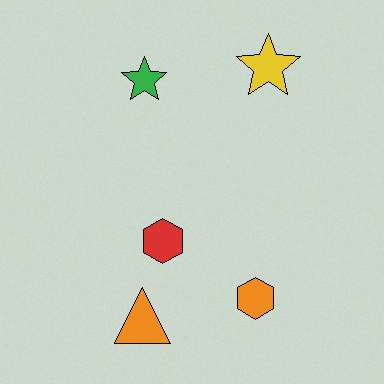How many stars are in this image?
There are 2 stars.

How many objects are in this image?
There are 5 objects.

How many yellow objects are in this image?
There is 1 yellow object.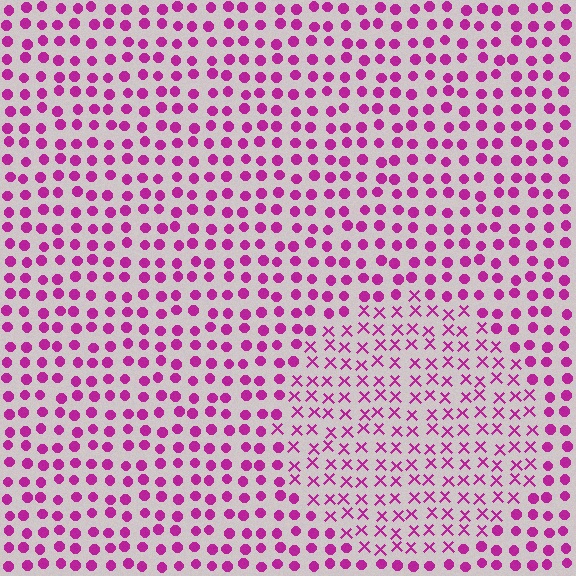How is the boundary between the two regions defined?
The boundary is defined by a change in element shape: X marks inside vs. circles outside. All elements share the same color and spacing.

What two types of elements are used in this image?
The image uses X marks inside the circle region and circles outside it.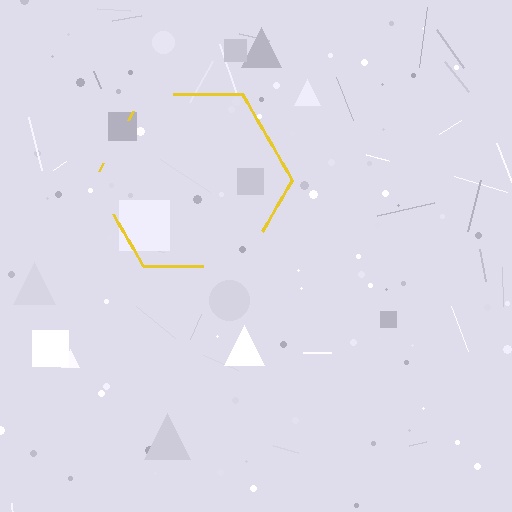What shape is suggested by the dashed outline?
The dashed outline suggests a hexagon.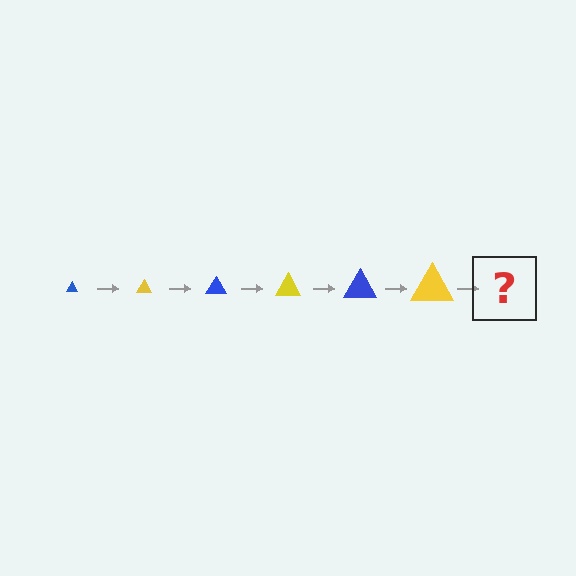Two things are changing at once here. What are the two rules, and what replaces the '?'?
The two rules are that the triangle grows larger each step and the color cycles through blue and yellow. The '?' should be a blue triangle, larger than the previous one.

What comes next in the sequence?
The next element should be a blue triangle, larger than the previous one.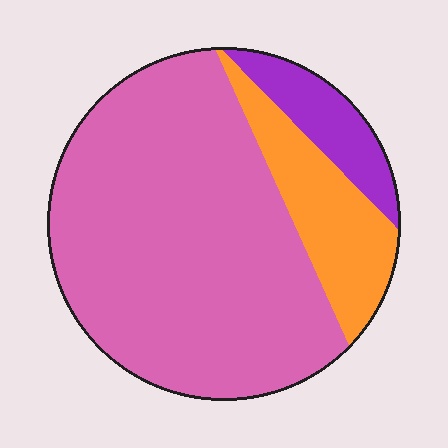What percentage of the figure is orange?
Orange takes up about one sixth (1/6) of the figure.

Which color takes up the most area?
Pink, at roughly 75%.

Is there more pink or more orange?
Pink.